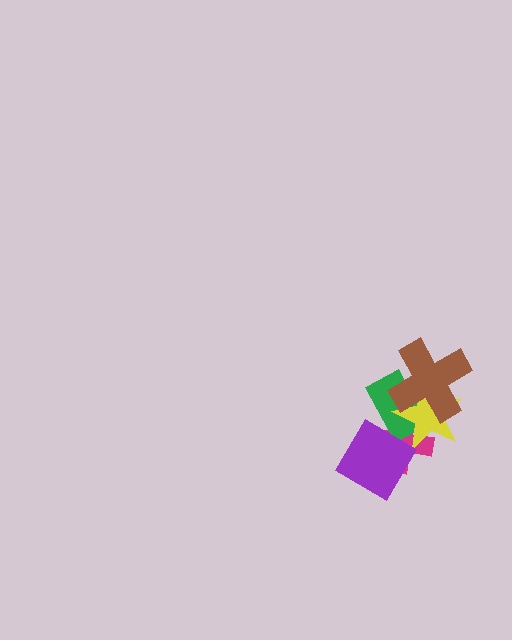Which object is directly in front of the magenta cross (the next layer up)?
The green rectangle is directly in front of the magenta cross.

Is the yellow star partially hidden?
Yes, it is partially covered by another shape.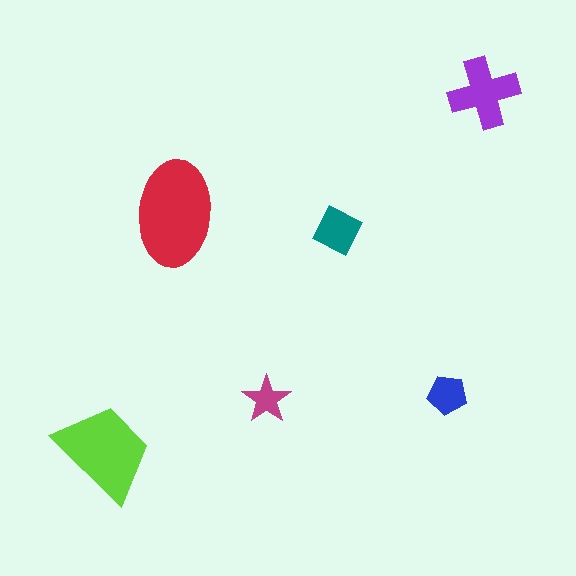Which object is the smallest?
The magenta star.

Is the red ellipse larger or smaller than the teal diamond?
Larger.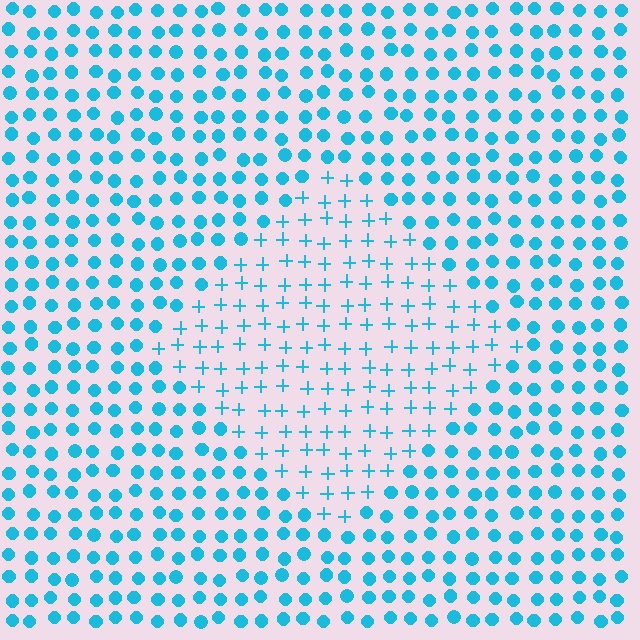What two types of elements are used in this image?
The image uses plus signs inside the diamond region and circles outside it.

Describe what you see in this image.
The image is filled with small cyan elements arranged in a uniform grid. A diamond-shaped region contains plus signs, while the surrounding area contains circles. The boundary is defined purely by the change in element shape.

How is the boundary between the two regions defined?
The boundary is defined by a change in element shape: plus signs inside vs. circles outside. All elements share the same color and spacing.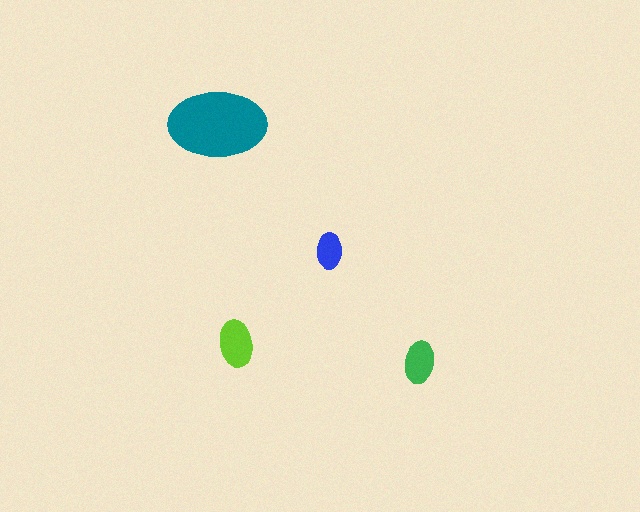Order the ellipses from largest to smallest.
the teal one, the lime one, the green one, the blue one.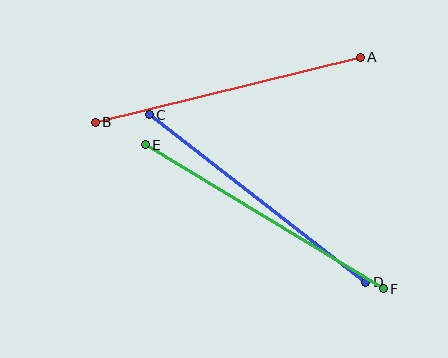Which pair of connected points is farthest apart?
Points E and F are farthest apart.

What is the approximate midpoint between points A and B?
The midpoint is at approximately (228, 90) pixels.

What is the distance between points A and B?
The distance is approximately 273 pixels.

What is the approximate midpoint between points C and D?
The midpoint is at approximately (257, 198) pixels.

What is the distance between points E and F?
The distance is approximately 278 pixels.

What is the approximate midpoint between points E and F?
The midpoint is at approximately (264, 217) pixels.